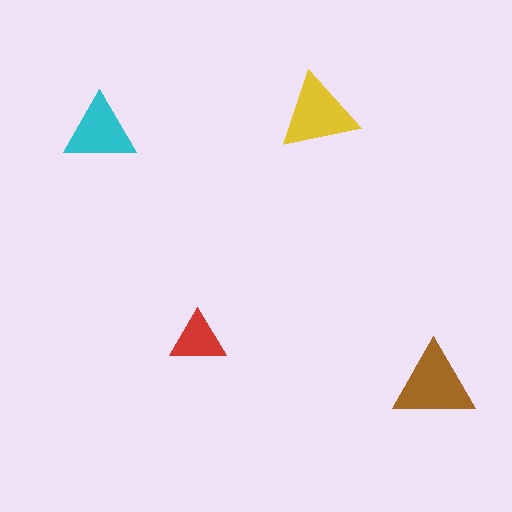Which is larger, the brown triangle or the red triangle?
The brown one.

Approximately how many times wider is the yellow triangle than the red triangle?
About 1.5 times wider.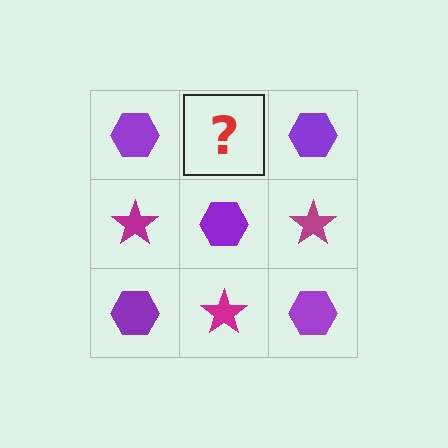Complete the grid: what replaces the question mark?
The question mark should be replaced with a magenta star.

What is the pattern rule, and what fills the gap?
The rule is that it alternates purple hexagon and magenta star in a checkerboard pattern. The gap should be filled with a magenta star.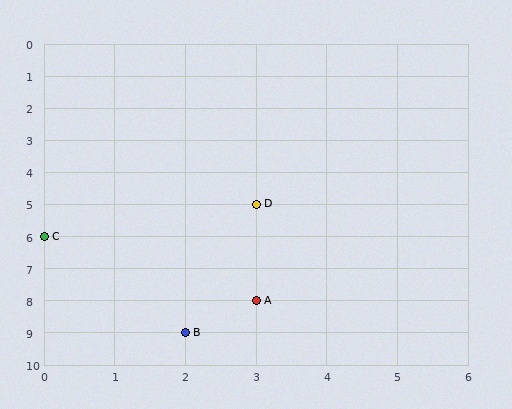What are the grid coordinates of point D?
Point D is at grid coordinates (3, 5).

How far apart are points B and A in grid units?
Points B and A are 1 column and 1 row apart (about 1.4 grid units diagonally).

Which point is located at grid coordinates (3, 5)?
Point D is at (3, 5).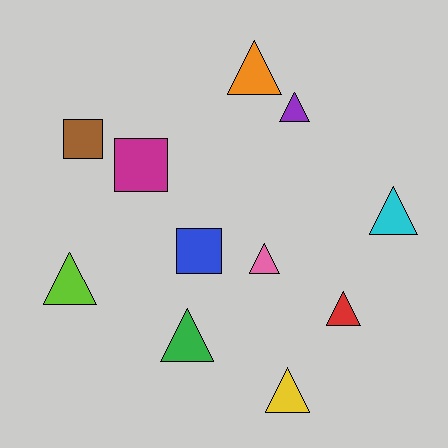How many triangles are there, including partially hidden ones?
There are 8 triangles.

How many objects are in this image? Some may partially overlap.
There are 11 objects.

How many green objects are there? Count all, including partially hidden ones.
There is 1 green object.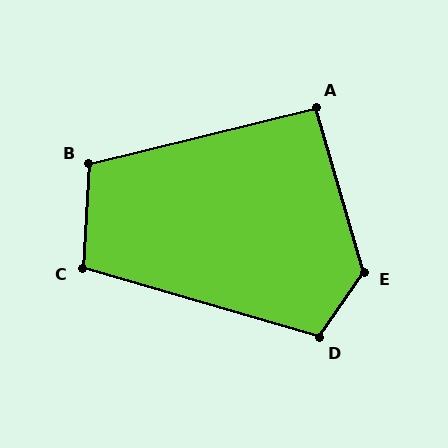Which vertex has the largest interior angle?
E, at approximately 129 degrees.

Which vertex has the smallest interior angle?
A, at approximately 92 degrees.